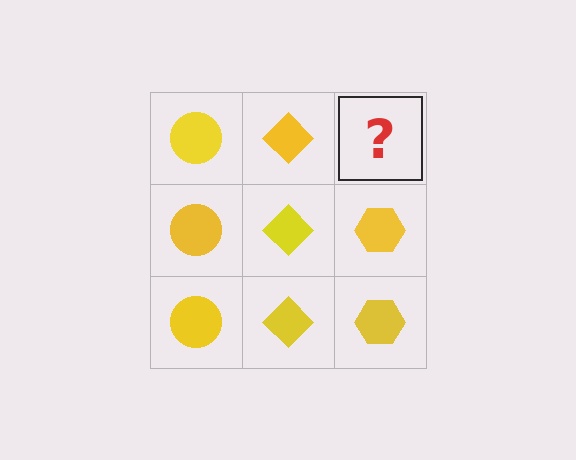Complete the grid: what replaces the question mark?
The question mark should be replaced with a yellow hexagon.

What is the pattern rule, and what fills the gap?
The rule is that each column has a consistent shape. The gap should be filled with a yellow hexagon.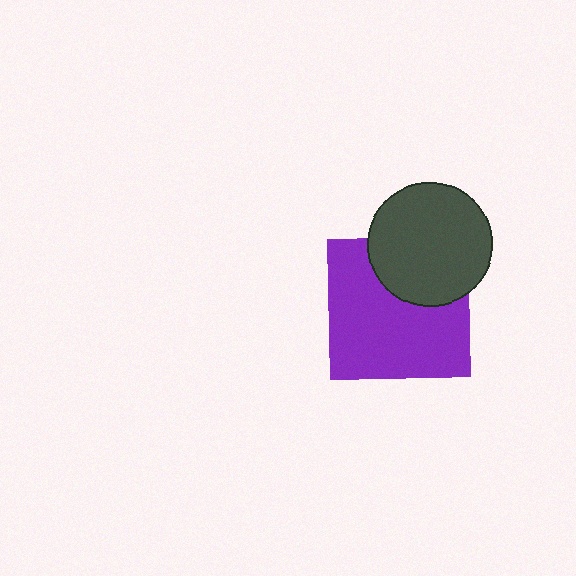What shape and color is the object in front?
The object in front is a dark gray circle.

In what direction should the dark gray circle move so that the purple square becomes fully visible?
The dark gray circle should move up. That is the shortest direction to clear the overlap and leave the purple square fully visible.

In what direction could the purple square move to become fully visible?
The purple square could move down. That would shift it out from behind the dark gray circle entirely.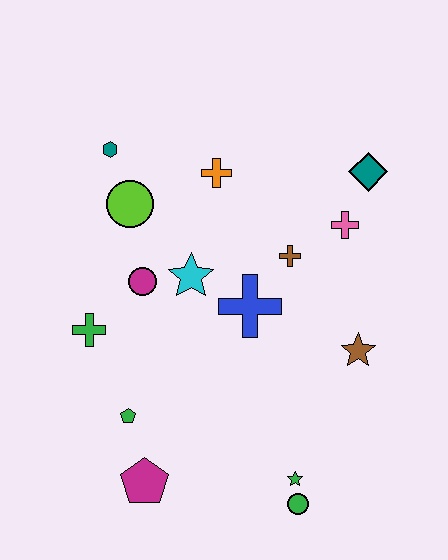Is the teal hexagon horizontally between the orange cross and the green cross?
Yes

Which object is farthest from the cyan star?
The green circle is farthest from the cyan star.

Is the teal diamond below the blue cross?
No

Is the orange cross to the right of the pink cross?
No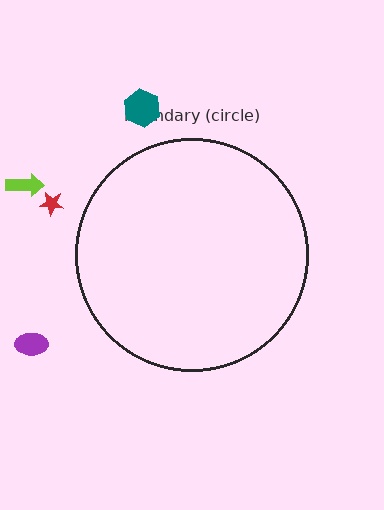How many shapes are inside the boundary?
0 inside, 4 outside.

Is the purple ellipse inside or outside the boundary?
Outside.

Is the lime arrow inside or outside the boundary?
Outside.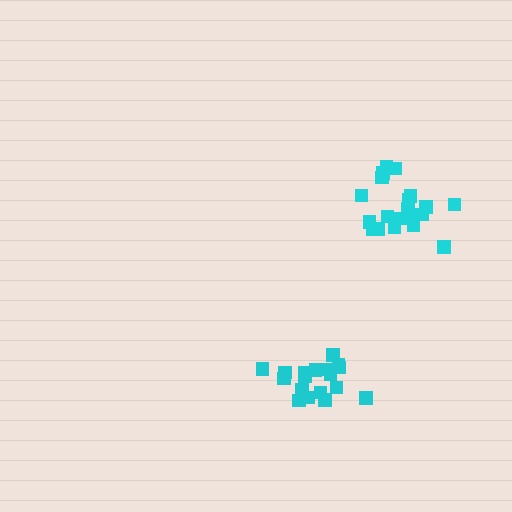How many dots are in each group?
Group 1: 20 dots, Group 2: 18 dots (38 total).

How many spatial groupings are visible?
There are 2 spatial groupings.